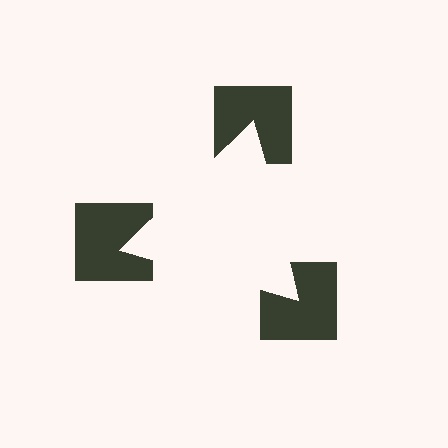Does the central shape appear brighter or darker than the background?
It typically appears slightly brighter than the background, even though no actual brightness change is drawn.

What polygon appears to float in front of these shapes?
An illusory triangle — its edges are inferred from the aligned wedge cuts in the notched squares, not physically drawn.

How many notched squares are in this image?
There are 3 — one at each vertex of the illusory triangle.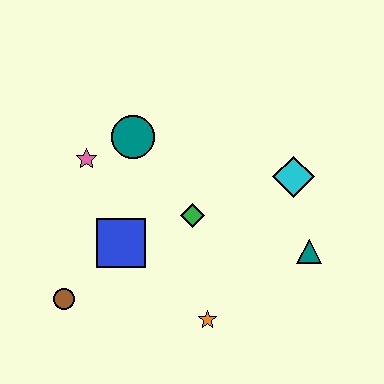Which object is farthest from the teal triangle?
The brown circle is farthest from the teal triangle.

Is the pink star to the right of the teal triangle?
No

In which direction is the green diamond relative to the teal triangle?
The green diamond is to the left of the teal triangle.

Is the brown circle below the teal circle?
Yes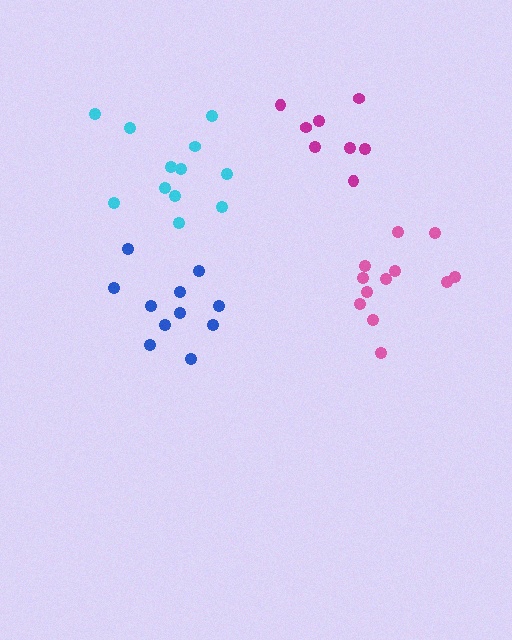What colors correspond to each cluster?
The clusters are colored: magenta, cyan, blue, pink.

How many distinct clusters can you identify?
There are 4 distinct clusters.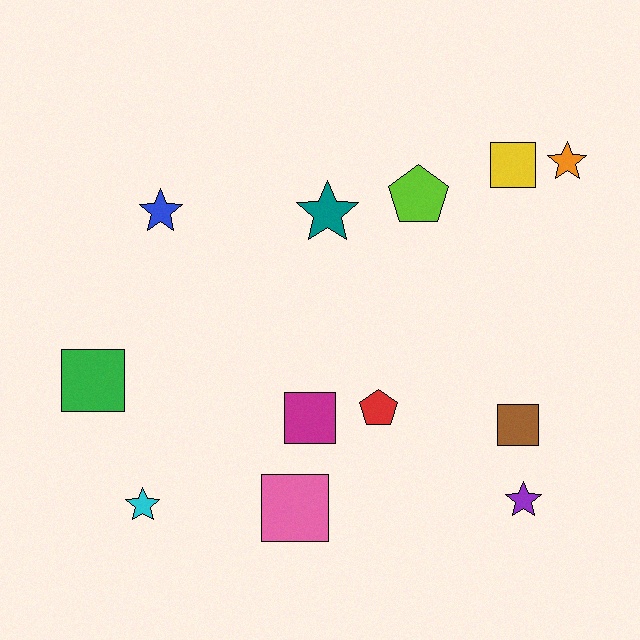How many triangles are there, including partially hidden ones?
There are no triangles.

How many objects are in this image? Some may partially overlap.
There are 12 objects.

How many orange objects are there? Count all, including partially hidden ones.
There is 1 orange object.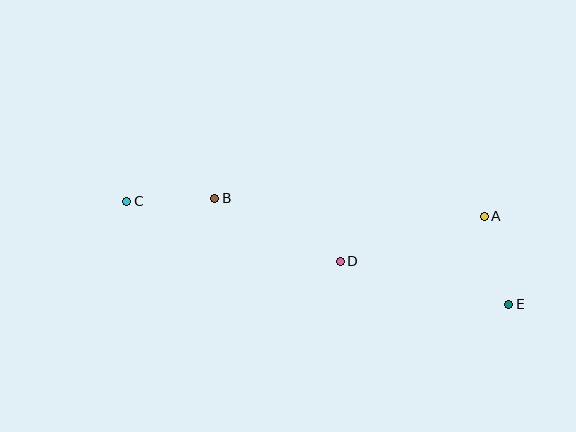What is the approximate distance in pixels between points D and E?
The distance between D and E is approximately 174 pixels.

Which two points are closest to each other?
Points B and C are closest to each other.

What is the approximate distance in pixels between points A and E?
The distance between A and E is approximately 92 pixels.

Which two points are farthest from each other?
Points C and E are farthest from each other.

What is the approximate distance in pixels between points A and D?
The distance between A and D is approximately 151 pixels.